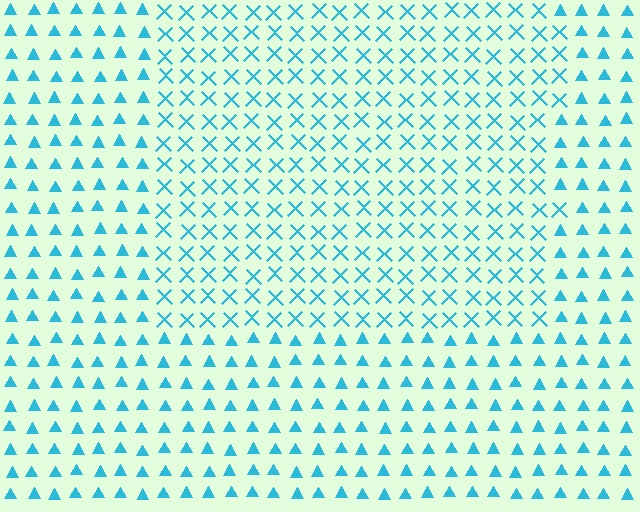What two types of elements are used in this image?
The image uses X marks inside the rectangle region and triangles outside it.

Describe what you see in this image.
The image is filled with small cyan elements arranged in a uniform grid. A rectangle-shaped region contains X marks, while the surrounding area contains triangles. The boundary is defined purely by the change in element shape.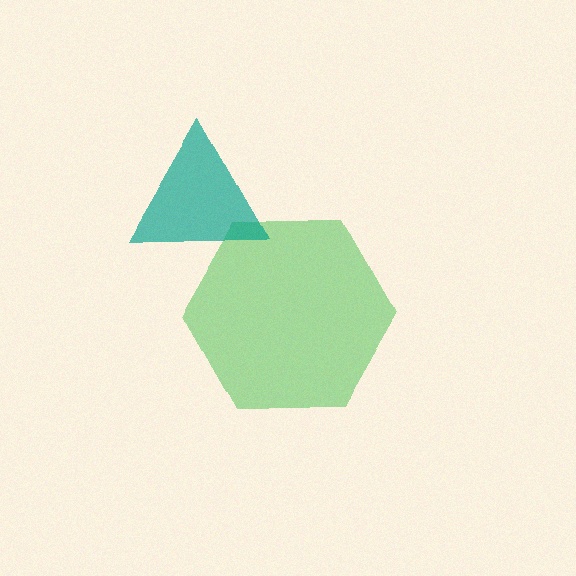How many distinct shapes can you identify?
There are 2 distinct shapes: a green hexagon, a teal triangle.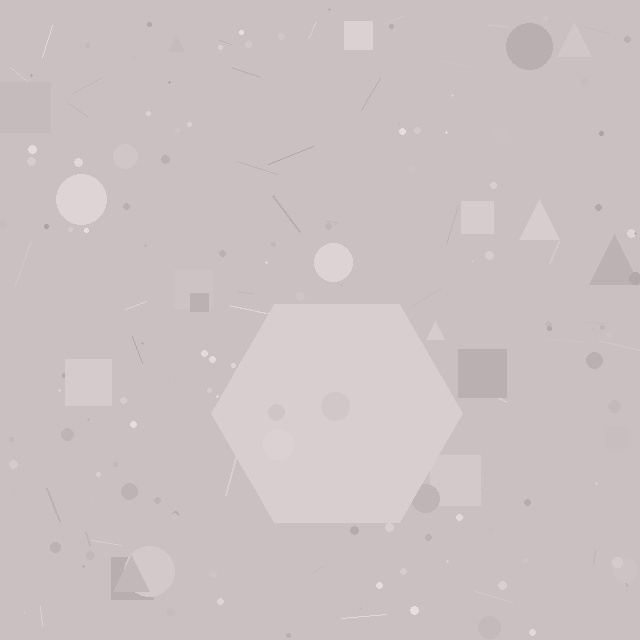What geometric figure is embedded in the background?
A hexagon is embedded in the background.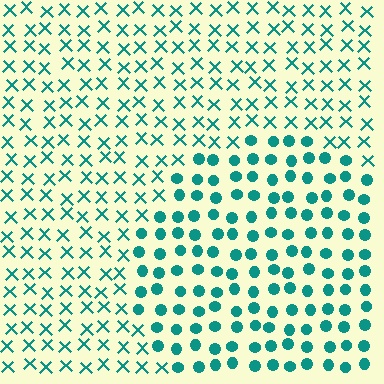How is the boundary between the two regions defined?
The boundary is defined by a change in element shape: circles inside vs. X marks outside. All elements share the same color and spacing.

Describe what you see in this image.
The image is filled with small teal elements arranged in a uniform grid. A circle-shaped region contains circles, while the surrounding area contains X marks. The boundary is defined purely by the change in element shape.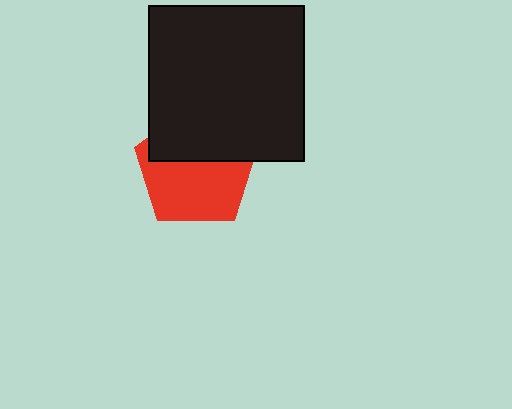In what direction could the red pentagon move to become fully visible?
The red pentagon could move down. That would shift it out from behind the black square entirely.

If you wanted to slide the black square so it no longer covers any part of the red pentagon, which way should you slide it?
Slide it up — that is the most direct way to separate the two shapes.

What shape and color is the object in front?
The object in front is a black square.